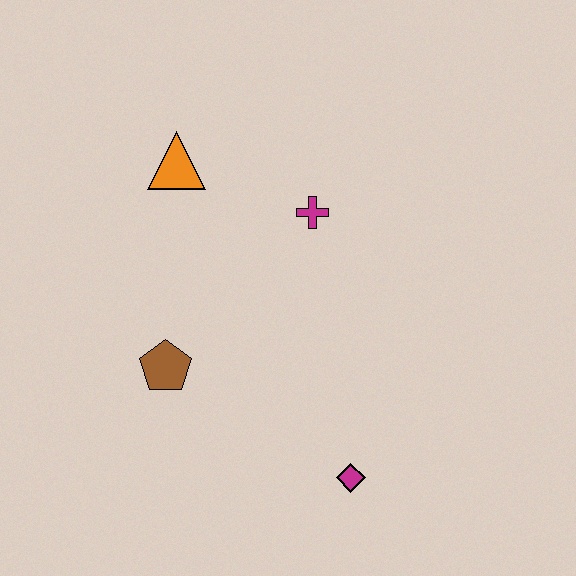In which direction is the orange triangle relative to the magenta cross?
The orange triangle is to the left of the magenta cross.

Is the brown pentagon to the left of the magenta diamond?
Yes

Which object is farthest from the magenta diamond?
The orange triangle is farthest from the magenta diamond.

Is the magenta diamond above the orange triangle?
No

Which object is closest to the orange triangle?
The magenta cross is closest to the orange triangle.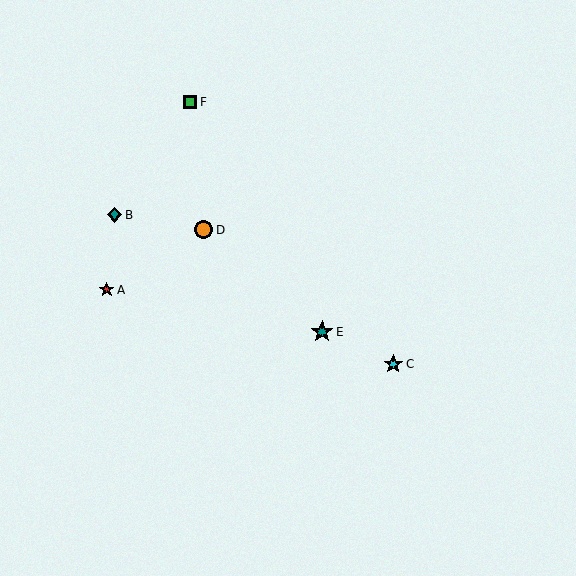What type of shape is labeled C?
Shape C is a cyan star.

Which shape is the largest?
The teal star (labeled E) is the largest.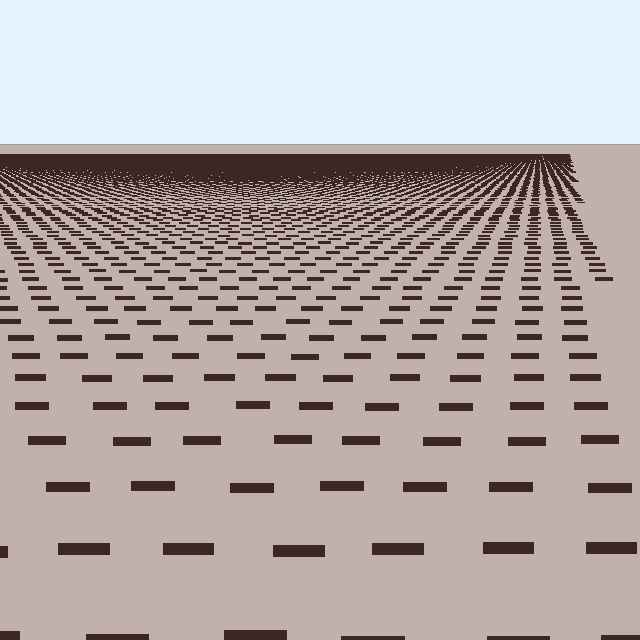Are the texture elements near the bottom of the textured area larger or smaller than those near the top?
Larger. Near the bottom, elements are closer to the viewer and appear at a bigger on-screen size.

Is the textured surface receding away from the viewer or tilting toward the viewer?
The surface is receding away from the viewer. Texture elements get smaller and denser toward the top.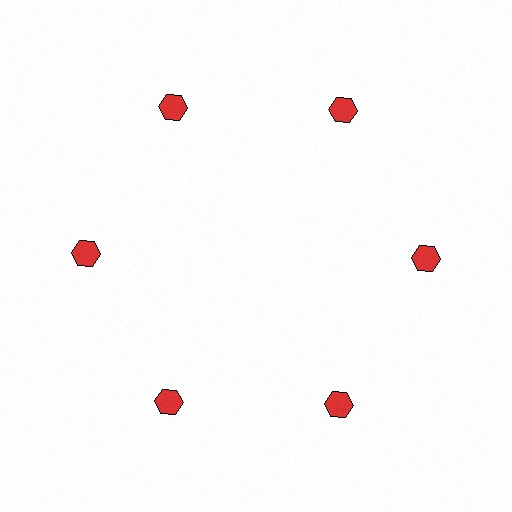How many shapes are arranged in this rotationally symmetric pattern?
There are 6 shapes, arranged in 6 groups of 1.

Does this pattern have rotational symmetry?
Yes, this pattern has 6-fold rotational symmetry. It looks the same after rotating 60 degrees around the center.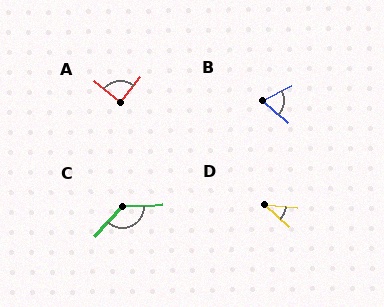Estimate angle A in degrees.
Approximately 89 degrees.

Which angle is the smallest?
D, at approximately 38 degrees.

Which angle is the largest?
C, at approximately 133 degrees.